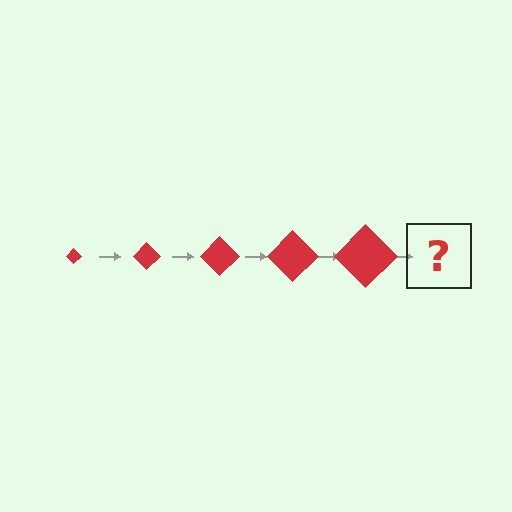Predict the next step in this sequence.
The next step is a red diamond, larger than the previous one.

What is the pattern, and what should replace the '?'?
The pattern is that the diamond gets progressively larger each step. The '?' should be a red diamond, larger than the previous one.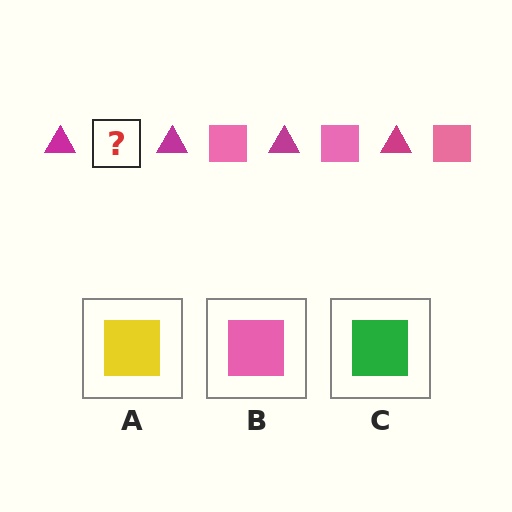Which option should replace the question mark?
Option B.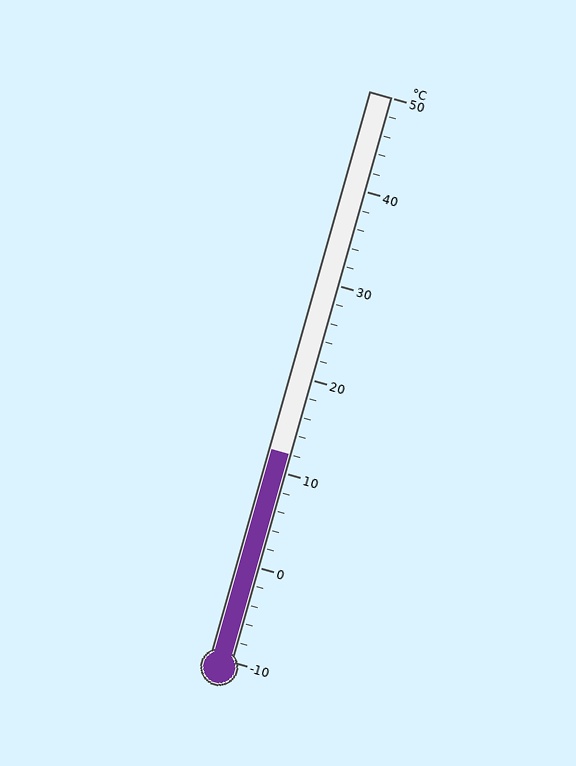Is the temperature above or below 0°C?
The temperature is above 0°C.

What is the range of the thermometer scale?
The thermometer scale ranges from -10°C to 50°C.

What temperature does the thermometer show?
The thermometer shows approximately 12°C.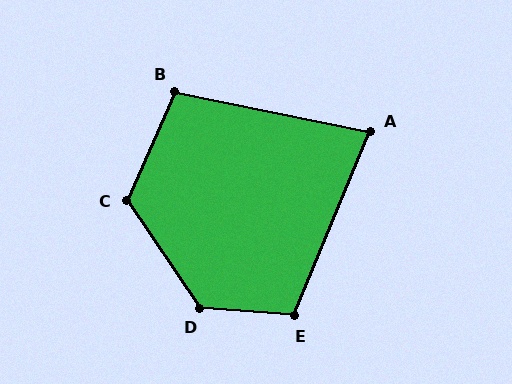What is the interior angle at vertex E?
Approximately 108 degrees (obtuse).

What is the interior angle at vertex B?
Approximately 102 degrees (obtuse).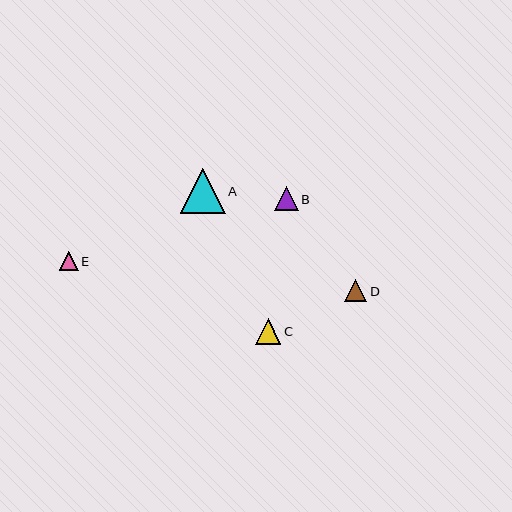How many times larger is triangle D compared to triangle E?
Triangle D is approximately 1.2 times the size of triangle E.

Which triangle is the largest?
Triangle A is the largest with a size of approximately 45 pixels.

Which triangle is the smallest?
Triangle E is the smallest with a size of approximately 18 pixels.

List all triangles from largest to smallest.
From largest to smallest: A, C, B, D, E.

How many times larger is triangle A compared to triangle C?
Triangle A is approximately 1.8 times the size of triangle C.